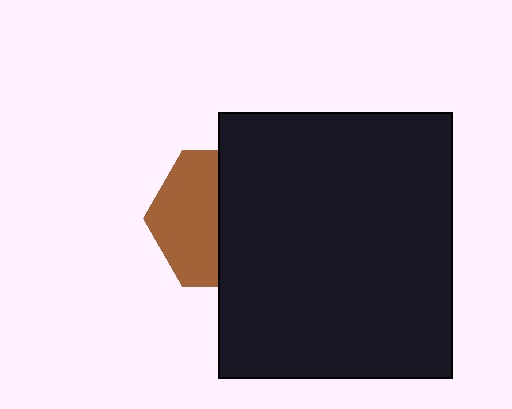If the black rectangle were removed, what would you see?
You would see the complete brown hexagon.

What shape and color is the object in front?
The object in front is a black rectangle.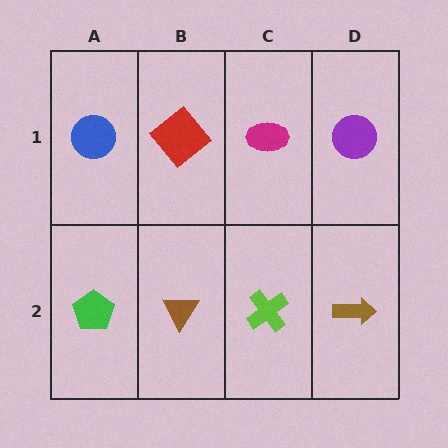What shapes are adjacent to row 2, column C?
A magenta ellipse (row 1, column C), a brown triangle (row 2, column B), a brown arrow (row 2, column D).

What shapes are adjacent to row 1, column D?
A brown arrow (row 2, column D), a magenta ellipse (row 1, column C).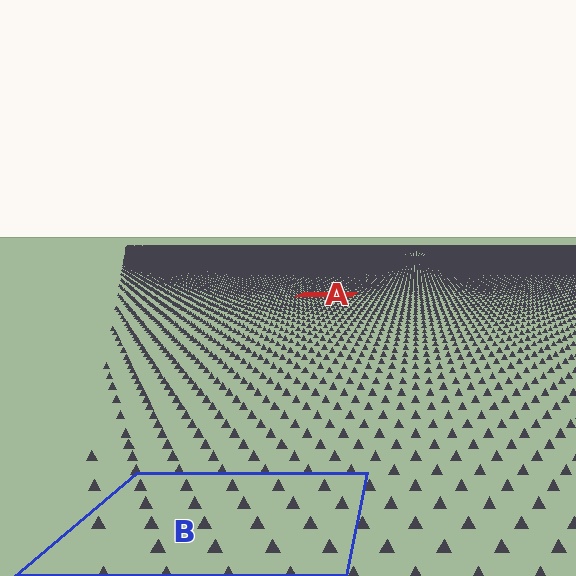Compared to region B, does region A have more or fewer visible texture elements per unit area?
Region A has more texture elements per unit area — they are packed more densely because it is farther away.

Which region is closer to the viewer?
Region B is closer. The texture elements there are larger and more spread out.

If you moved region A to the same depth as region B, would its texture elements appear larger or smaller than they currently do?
They would appear larger. At a closer depth, the same texture elements are projected at a bigger on-screen size.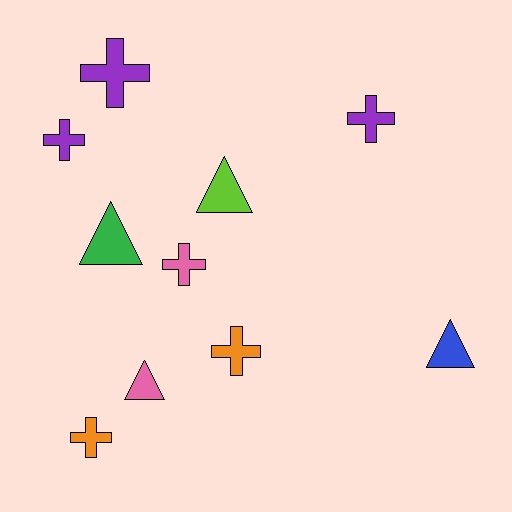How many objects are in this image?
There are 10 objects.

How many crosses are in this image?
There are 6 crosses.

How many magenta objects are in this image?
There are no magenta objects.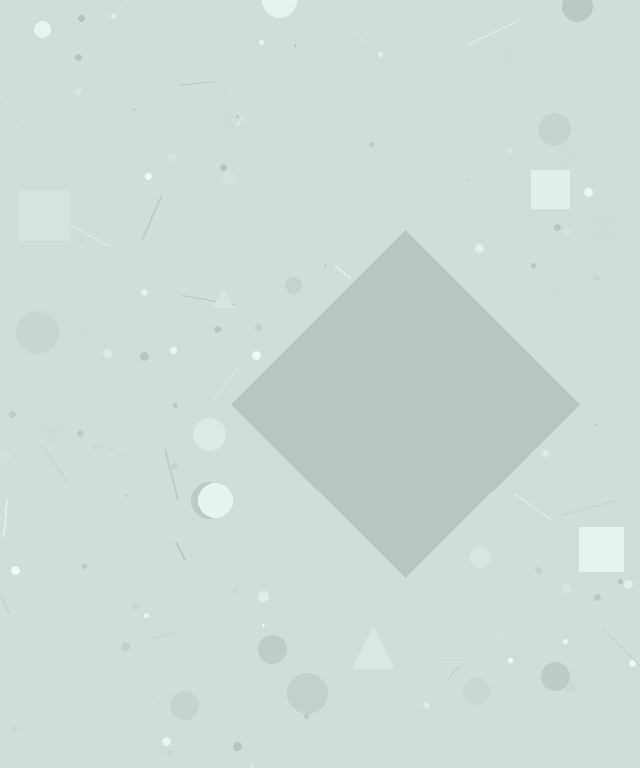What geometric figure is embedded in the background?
A diamond is embedded in the background.